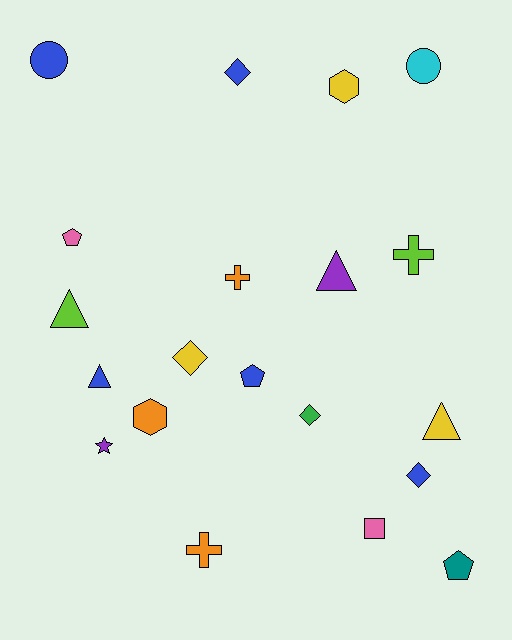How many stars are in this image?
There is 1 star.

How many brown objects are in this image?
There are no brown objects.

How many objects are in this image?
There are 20 objects.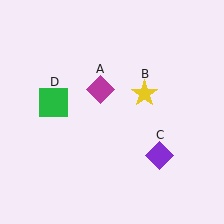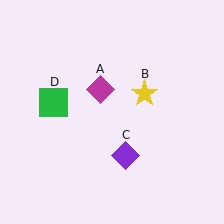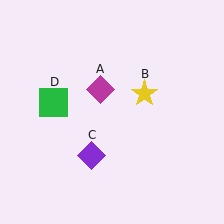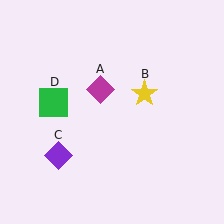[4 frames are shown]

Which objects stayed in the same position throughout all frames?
Magenta diamond (object A) and yellow star (object B) and green square (object D) remained stationary.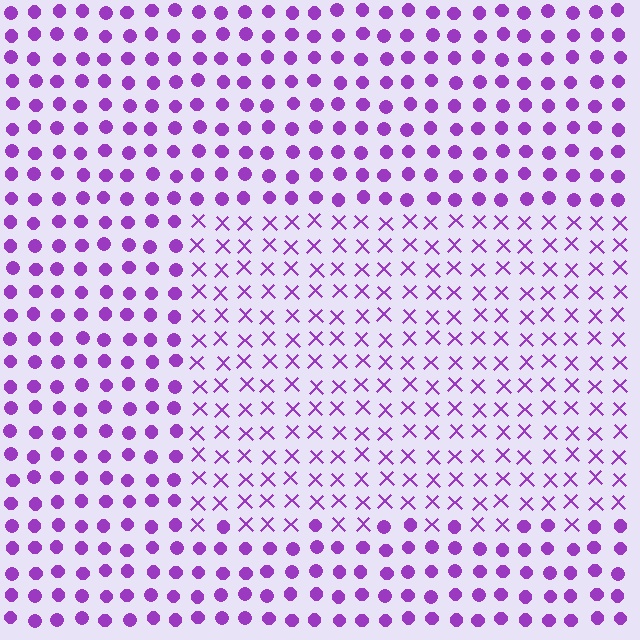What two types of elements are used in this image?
The image uses X marks inside the rectangle region and circles outside it.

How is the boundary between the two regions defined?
The boundary is defined by a change in element shape: X marks inside vs. circles outside. All elements share the same color and spacing.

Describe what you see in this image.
The image is filled with small purple elements arranged in a uniform grid. A rectangle-shaped region contains X marks, while the surrounding area contains circles. The boundary is defined purely by the change in element shape.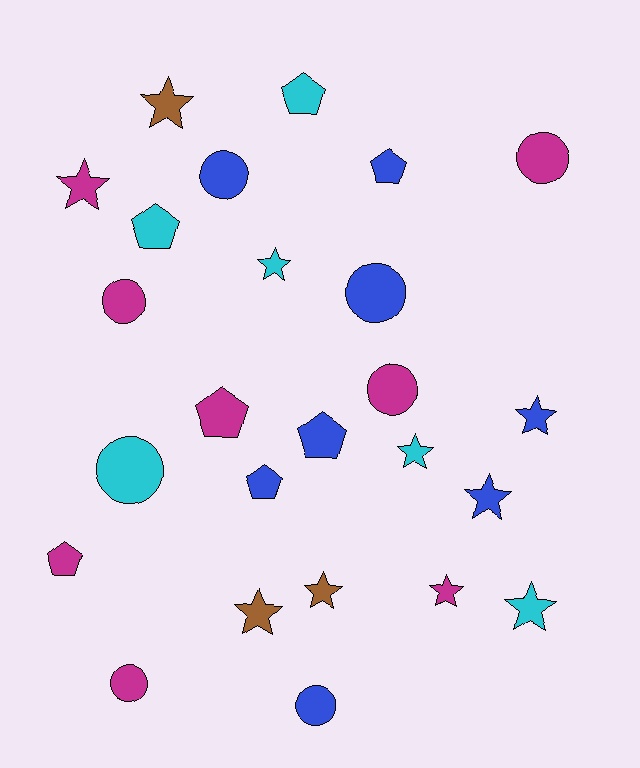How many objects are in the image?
There are 25 objects.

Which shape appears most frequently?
Star, with 10 objects.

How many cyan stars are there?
There are 3 cyan stars.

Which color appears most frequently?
Blue, with 8 objects.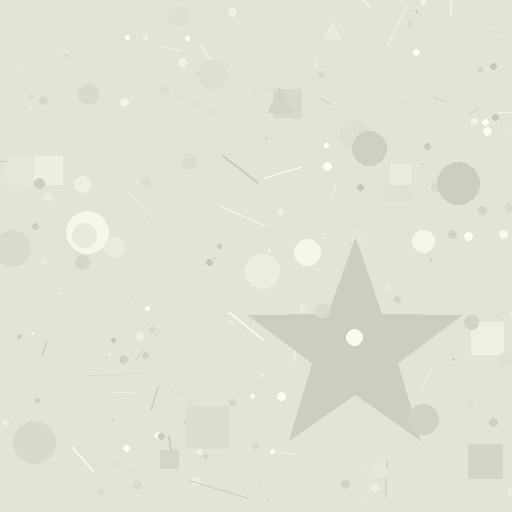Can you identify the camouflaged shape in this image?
The camouflaged shape is a star.